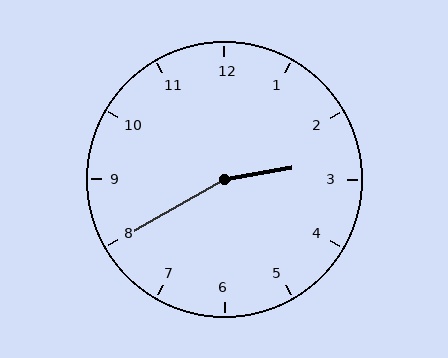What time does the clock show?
2:40.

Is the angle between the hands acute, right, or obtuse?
It is obtuse.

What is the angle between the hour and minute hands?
Approximately 160 degrees.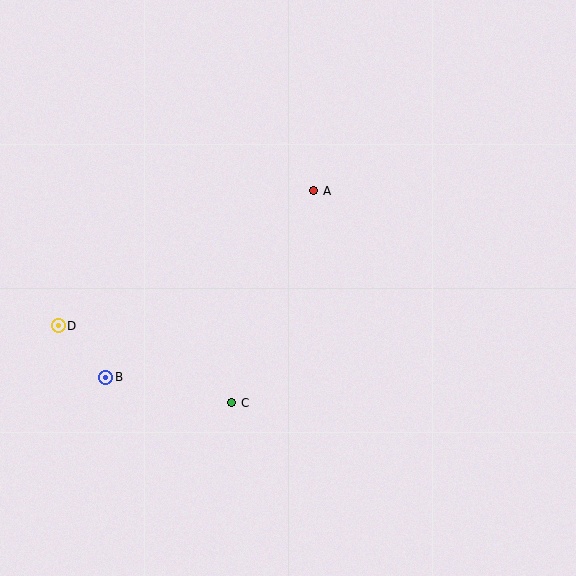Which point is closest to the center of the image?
Point A at (314, 191) is closest to the center.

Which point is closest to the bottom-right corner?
Point C is closest to the bottom-right corner.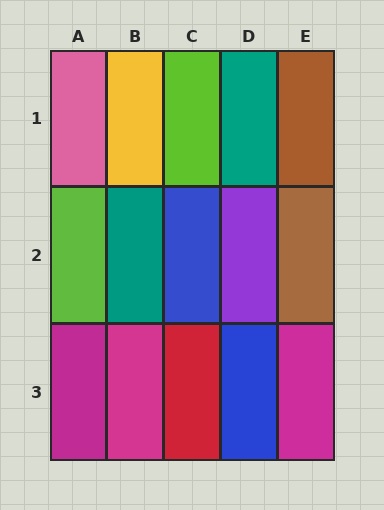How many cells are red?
1 cell is red.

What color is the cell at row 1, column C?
Lime.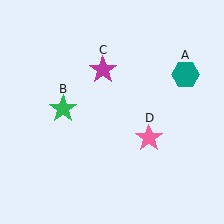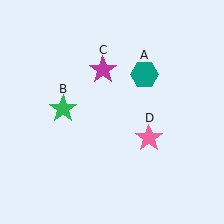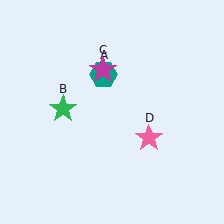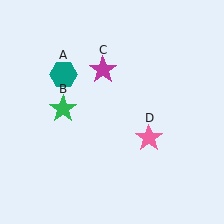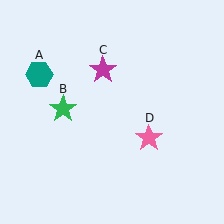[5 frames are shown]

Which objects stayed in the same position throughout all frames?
Green star (object B) and magenta star (object C) and pink star (object D) remained stationary.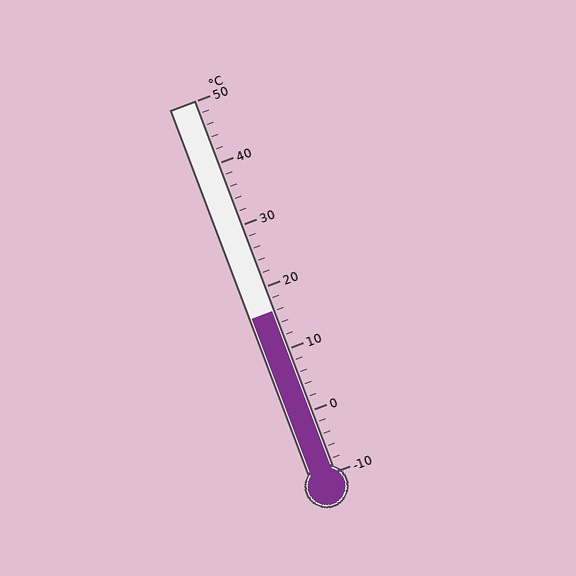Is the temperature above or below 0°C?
The temperature is above 0°C.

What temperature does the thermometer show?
The thermometer shows approximately 16°C.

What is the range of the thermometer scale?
The thermometer scale ranges from -10°C to 50°C.